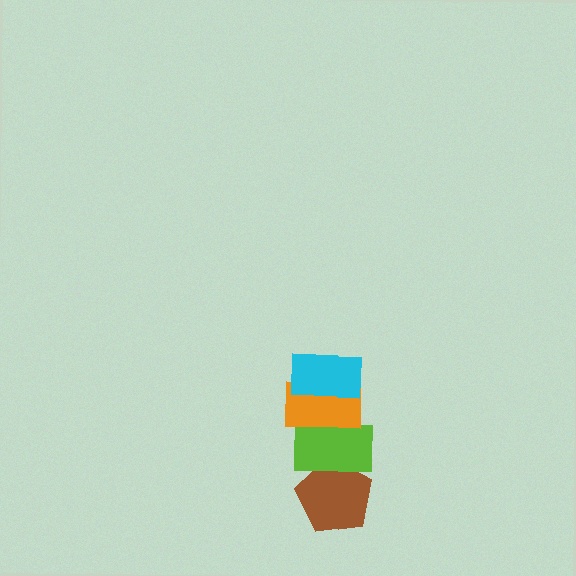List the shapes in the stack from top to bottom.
From top to bottom: the cyan rectangle, the orange rectangle, the lime rectangle, the brown pentagon.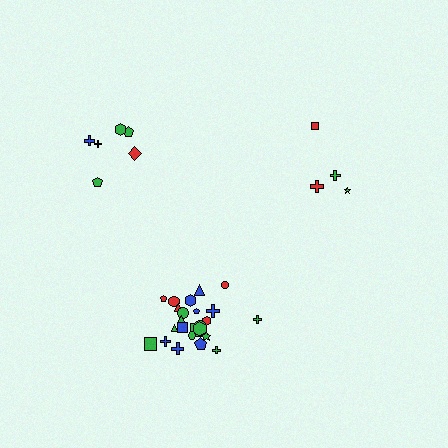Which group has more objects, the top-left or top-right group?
The top-left group.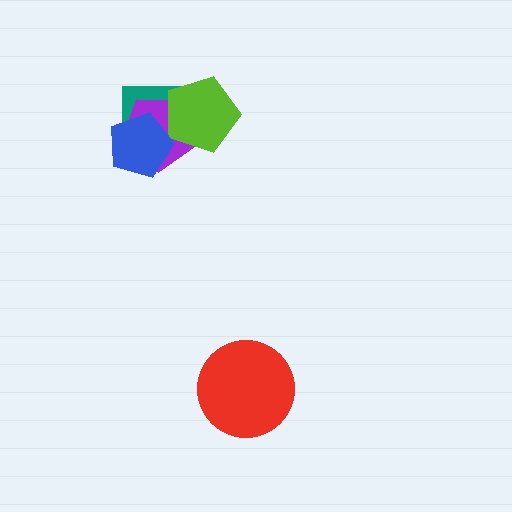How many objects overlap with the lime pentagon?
2 objects overlap with the lime pentagon.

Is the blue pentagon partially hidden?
No, no other shape covers it.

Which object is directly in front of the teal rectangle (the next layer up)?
The purple pentagon is directly in front of the teal rectangle.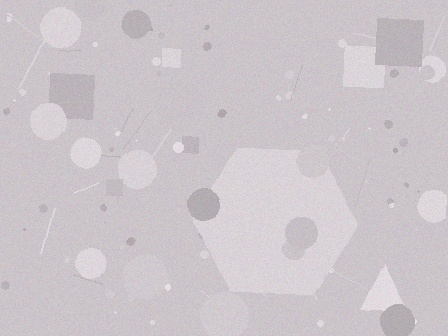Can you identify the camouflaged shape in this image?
The camouflaged shape is a hexagon.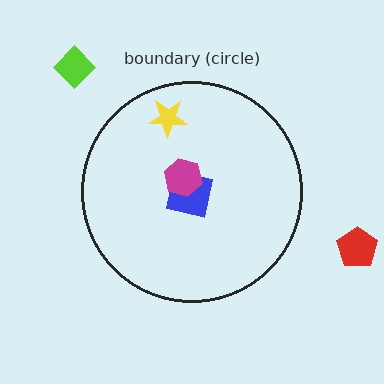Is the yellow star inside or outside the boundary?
Inside.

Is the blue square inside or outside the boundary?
Inside.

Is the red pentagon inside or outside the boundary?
Outside.